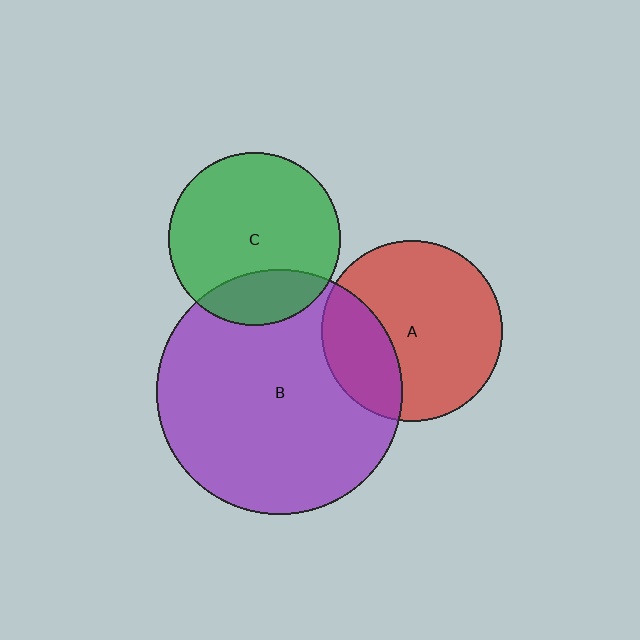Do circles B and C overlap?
Yes.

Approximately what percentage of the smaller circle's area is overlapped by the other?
Approximately 20%.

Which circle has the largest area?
Circle B (purple).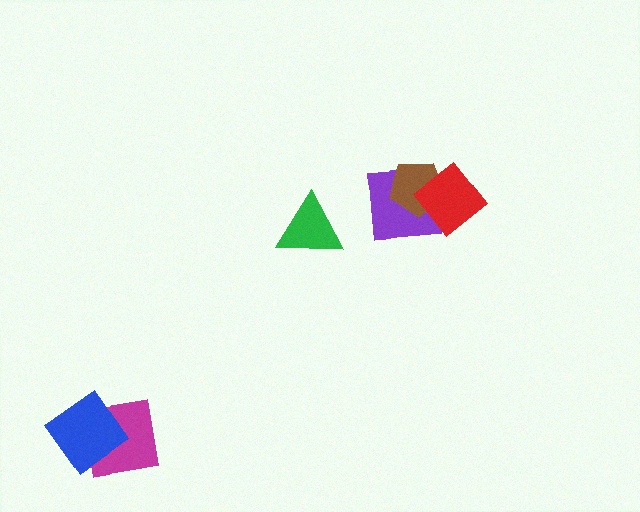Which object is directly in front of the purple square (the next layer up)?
The brown pentagon is directly in front of the purple square.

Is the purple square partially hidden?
Yes, it is partially covered by another shape.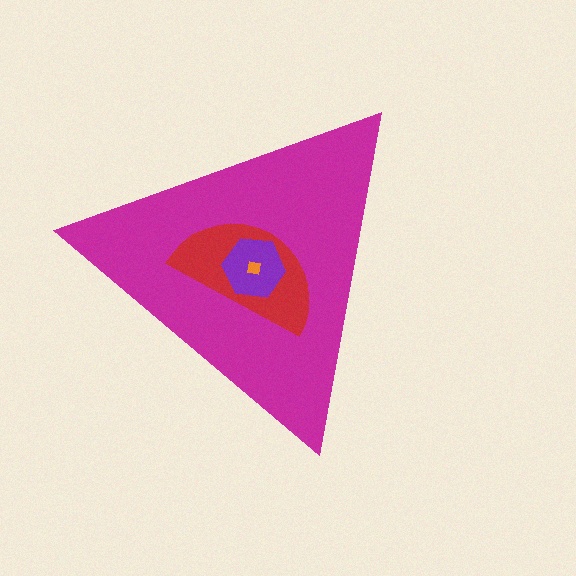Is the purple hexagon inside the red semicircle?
Yes.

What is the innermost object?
The orange square.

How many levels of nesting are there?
4.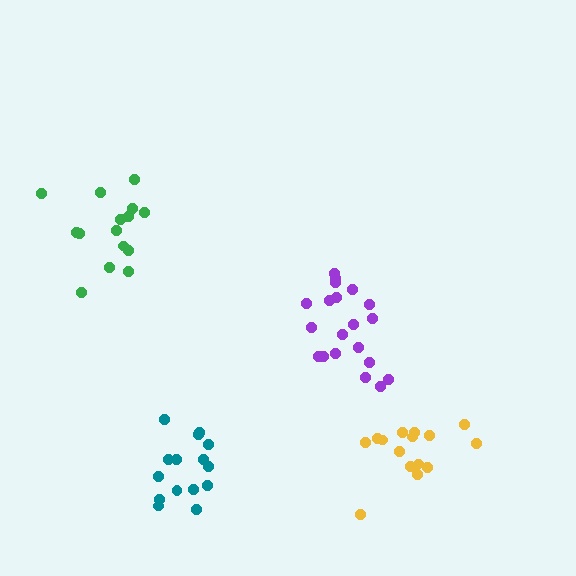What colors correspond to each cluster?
The clusters are colored: yellow, teal, purple, green.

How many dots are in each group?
Group 1: 15 dots, Group 2: 15 dots, Group 3: 20 dots, Group 4: 15 dots (65 total).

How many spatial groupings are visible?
There are 4 spatial groupings.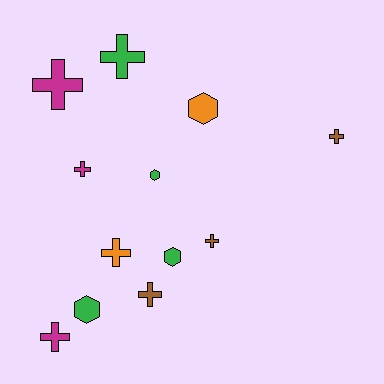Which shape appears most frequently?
Cross, with 8 objects.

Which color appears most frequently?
Green, with 4 objects.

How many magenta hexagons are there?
There are no magenta hexagons.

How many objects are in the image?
There are 12 objects.